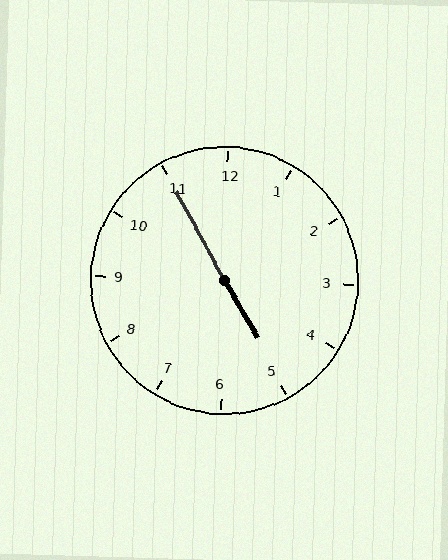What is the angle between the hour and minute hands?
Approximately 178 degrees.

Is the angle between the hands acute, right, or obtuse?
It is obtuse.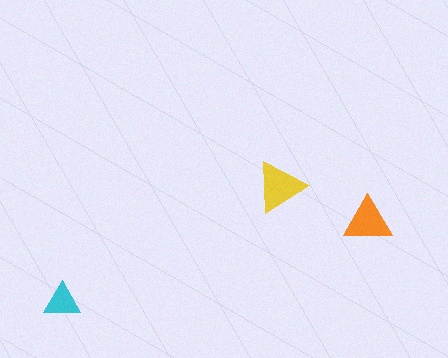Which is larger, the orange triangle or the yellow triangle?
The yellow one.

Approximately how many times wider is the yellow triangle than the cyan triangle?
About 1.5 times wider.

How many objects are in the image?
There are 3 objects in the image.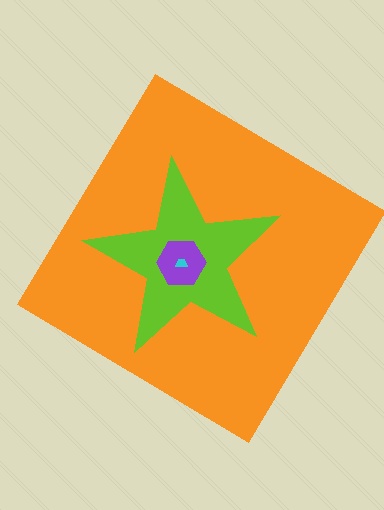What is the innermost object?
The cyan trapezoid.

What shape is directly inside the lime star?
The purple hexagon.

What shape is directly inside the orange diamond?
The lime star.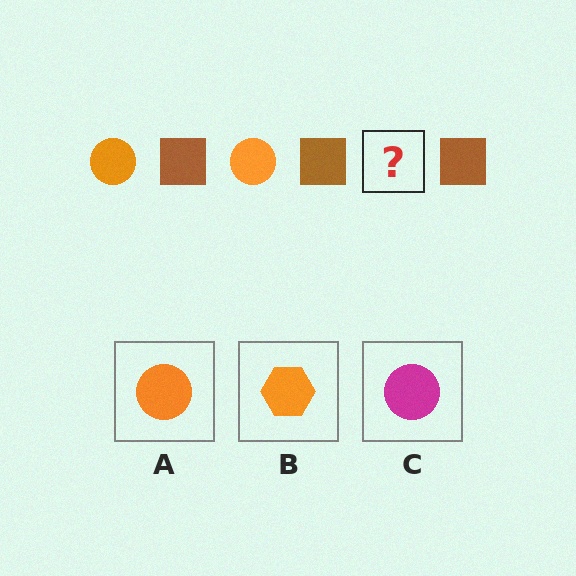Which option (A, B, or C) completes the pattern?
A.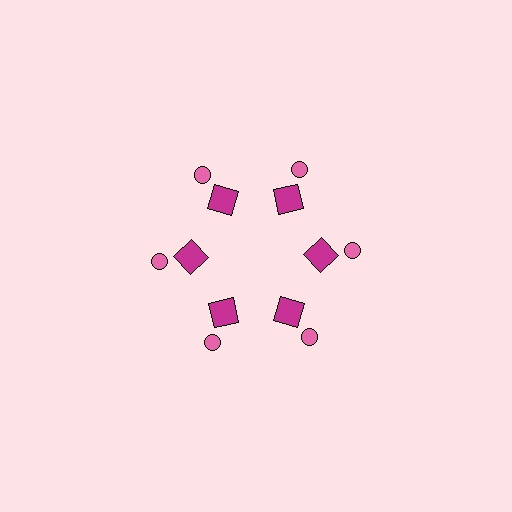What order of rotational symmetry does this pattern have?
This pattern has 6-fold rotational symmetry.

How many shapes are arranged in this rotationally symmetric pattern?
There are 12 shapes, arranged in 6 groups of 2.